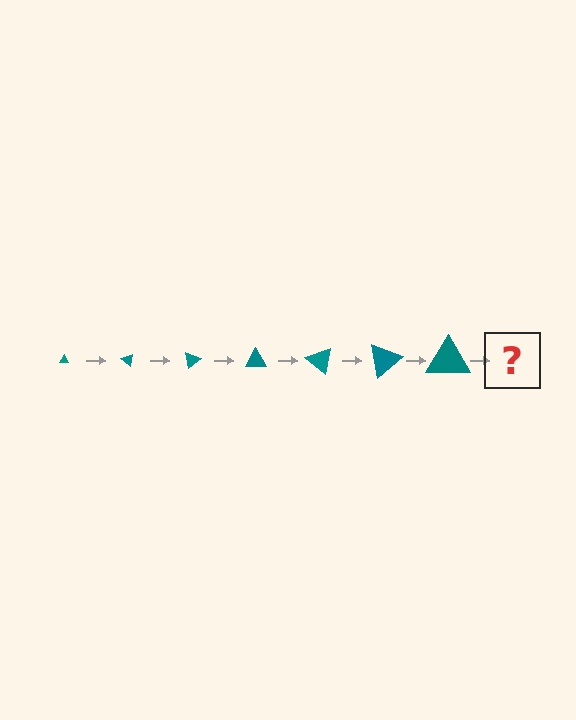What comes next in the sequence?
The next element should be a triangle, larger than the previous one and rotated 280 degrees from the start.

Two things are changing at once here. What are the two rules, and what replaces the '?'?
The two rules are that the triangle grows larger each step and it rotates 40 degrees each step. The '?' should be a triangle, larger than the previous one and rotated 280 degrees from the start.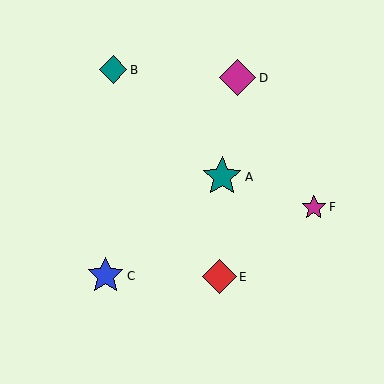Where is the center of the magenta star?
The center of the magenta star is at (314, 207).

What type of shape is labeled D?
Shape D is a magenta diamond.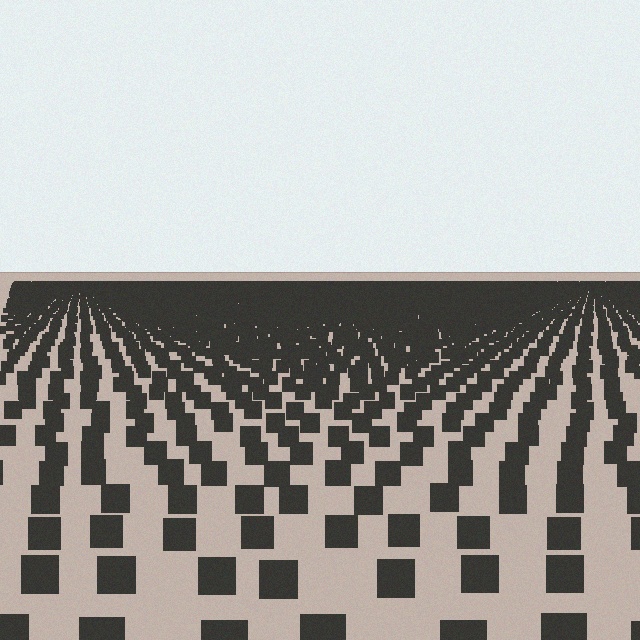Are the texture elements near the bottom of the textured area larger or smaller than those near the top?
Larger. Near the bottom, elements are closer to the viewer and appear at a bigger on-screen size.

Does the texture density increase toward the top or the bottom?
Density increases toward the top.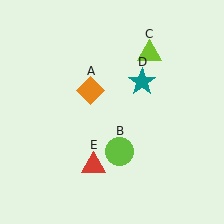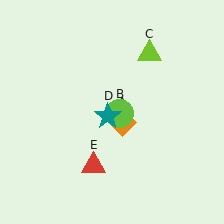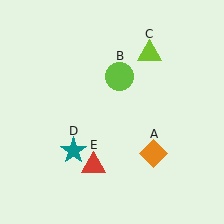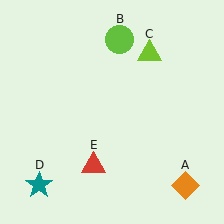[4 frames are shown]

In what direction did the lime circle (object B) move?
The lime circle (object B) moved up.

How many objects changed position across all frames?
3 objects changed position: orange diamond (object A), lime circle (object B), teal star (object D).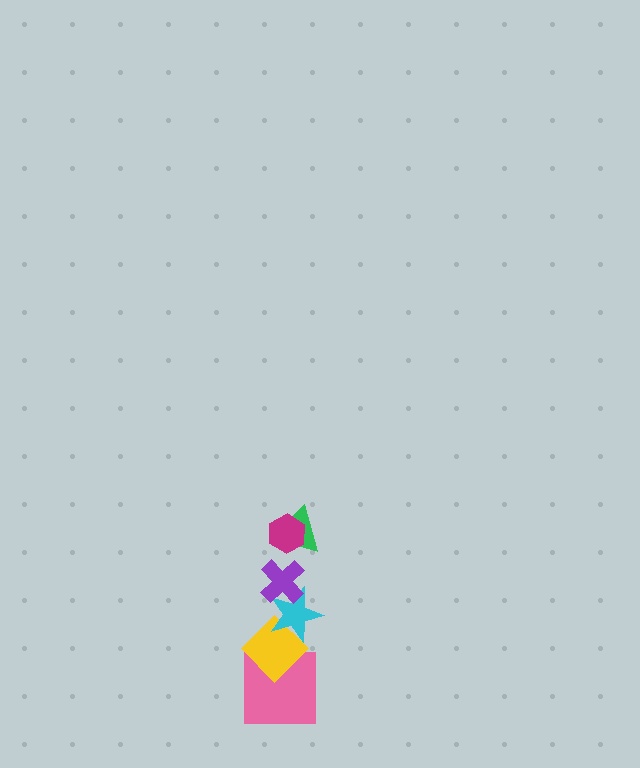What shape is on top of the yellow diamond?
The cyan star is on top of the yellow diamond.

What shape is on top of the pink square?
The yellow diamond is on top of the pink square.